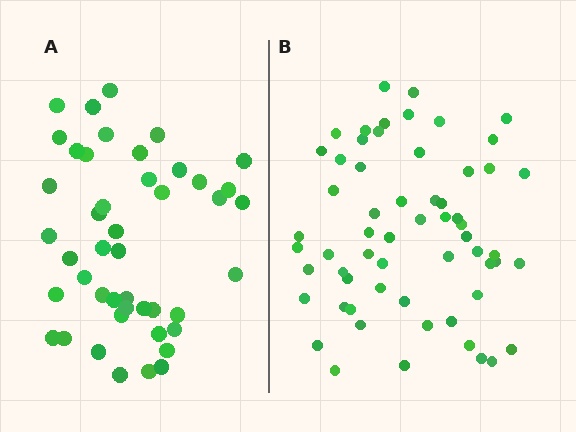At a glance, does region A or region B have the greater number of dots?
Region B (the right region) has more dots.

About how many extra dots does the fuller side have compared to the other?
Region B has approximately 15 more dots than region A.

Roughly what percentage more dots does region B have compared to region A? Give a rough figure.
About 35% more.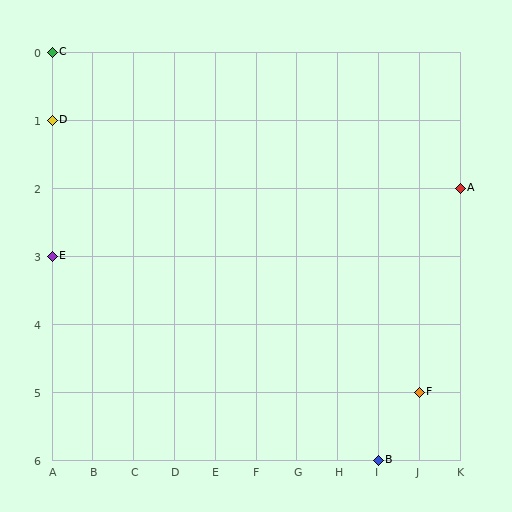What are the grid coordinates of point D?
Point D is at grid coordinates (A, 1).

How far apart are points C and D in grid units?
Points C and D are 1 row apart.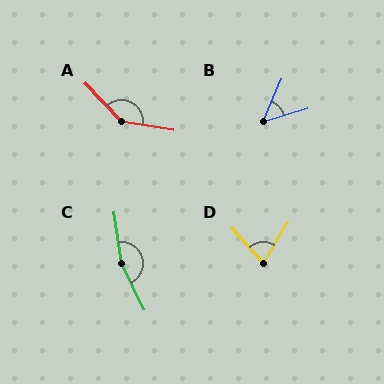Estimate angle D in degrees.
Approximately 72 degrees.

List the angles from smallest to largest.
B (49°), D (72°), A (144°), C (162°).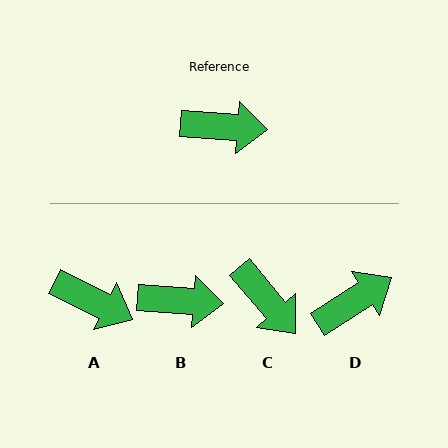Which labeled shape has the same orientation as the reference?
B.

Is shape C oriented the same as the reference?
No, it is off by about 45 degrees.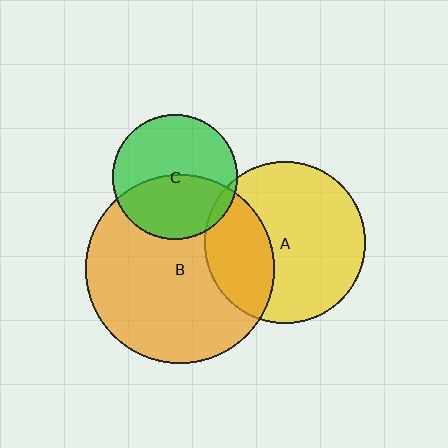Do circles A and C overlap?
Yes.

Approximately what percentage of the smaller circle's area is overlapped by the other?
Approximately 5%.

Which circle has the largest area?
Circle B (orange).